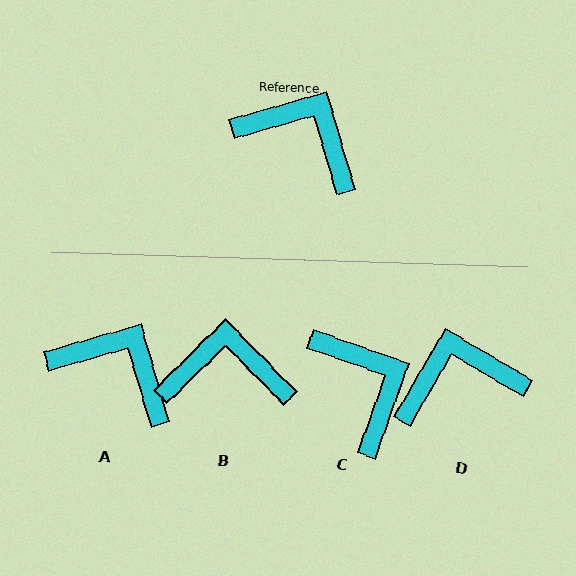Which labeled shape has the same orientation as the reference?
A.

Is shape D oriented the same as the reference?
No, it is off by about 44 degrees.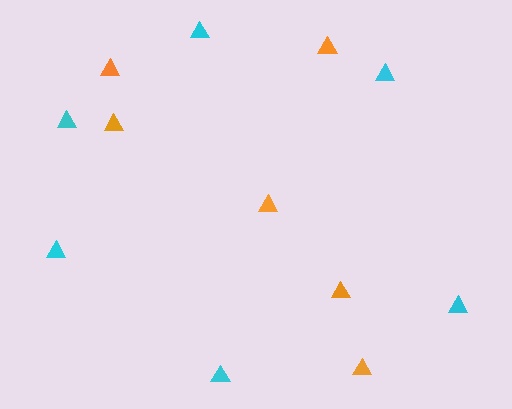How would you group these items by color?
There are 2 groups: one group of cyan triangles (6) and one group of orange triangles (6).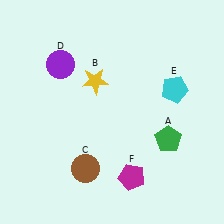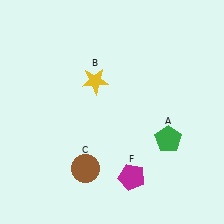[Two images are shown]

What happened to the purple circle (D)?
The purple circle (D) was removed in Image 2. It was in the top-left area of Image 1.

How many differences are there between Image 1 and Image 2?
There are 2 differences between the two images.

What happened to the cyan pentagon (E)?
The cyan pentagon (E) was removed in Image 2. It was in the top-right area of Image 1.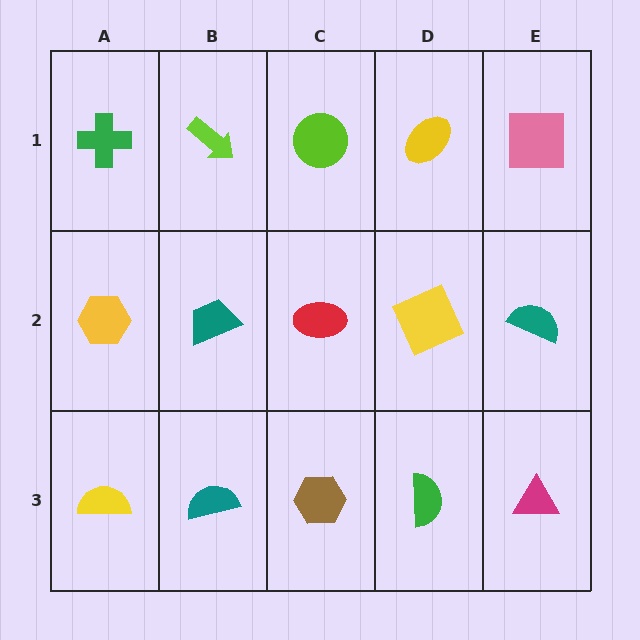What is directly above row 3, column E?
A teal semicircle.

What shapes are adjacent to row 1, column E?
A teal semicircle (row 2, column E), a yellow ellipse (row 1, column D).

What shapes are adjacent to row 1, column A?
A yellow hexagon (row 2, column A), a lime arrow (row 1, column B).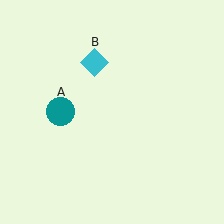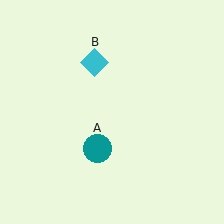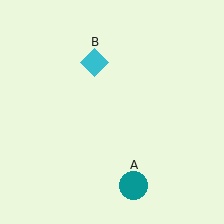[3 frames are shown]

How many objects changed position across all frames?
1 object changed position: teal circle (object A).